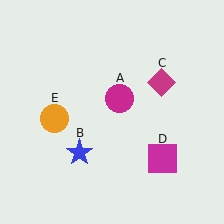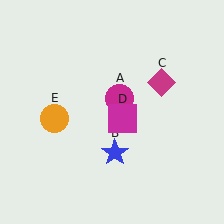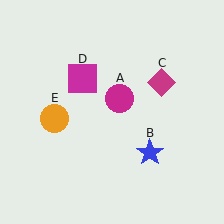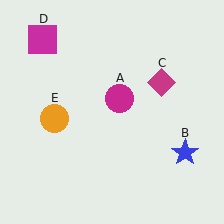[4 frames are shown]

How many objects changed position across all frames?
2 objects changed position: blue star (object B), magenta square (object D).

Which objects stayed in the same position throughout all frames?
Magenta circle (object A) and magenta diamond (object C) and orange circle (object E) remained stationary.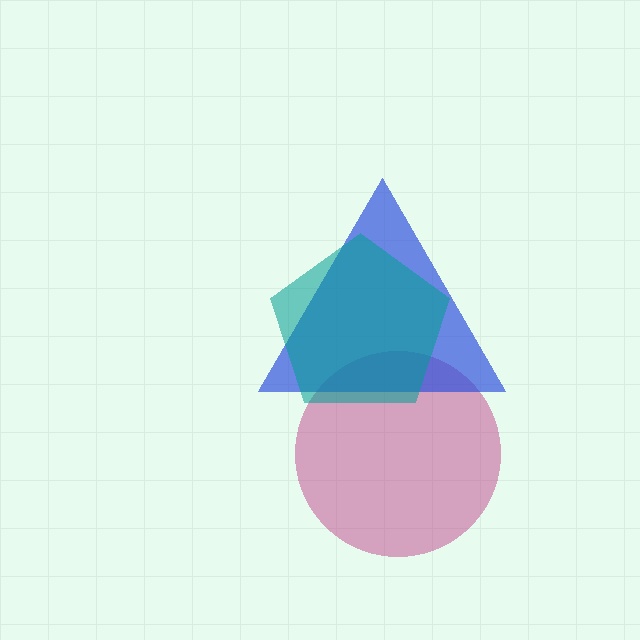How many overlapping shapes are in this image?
There are 3 overlapping shapes in the image.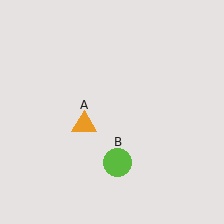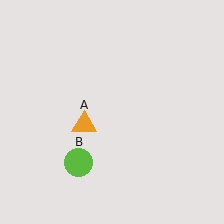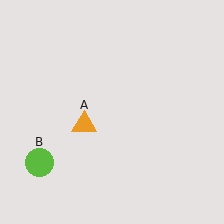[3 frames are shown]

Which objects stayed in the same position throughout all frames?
Orange triangle (object A) remained stationary.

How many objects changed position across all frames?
1 object changed position: lime circle (object B).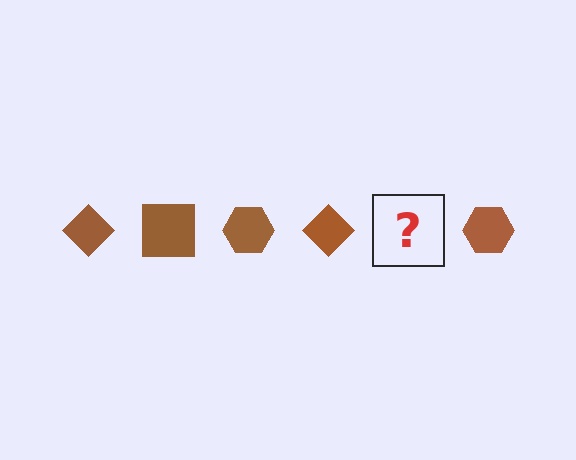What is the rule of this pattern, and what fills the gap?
The rule is that the pattern cycles through diamond, square, hexagon shapes in brown. The gap should be filled with a brown square.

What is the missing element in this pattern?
The missing element is a brown square.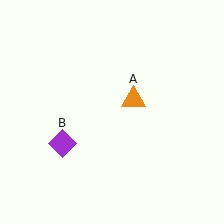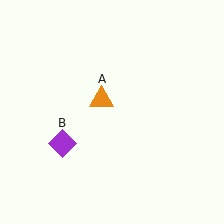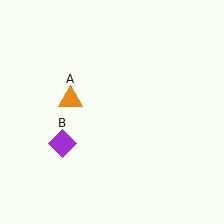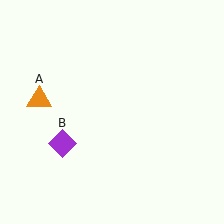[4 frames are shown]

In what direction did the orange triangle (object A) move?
The orange triangle (object A) moved left.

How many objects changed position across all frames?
1 object changed position: orange triangle (object A).